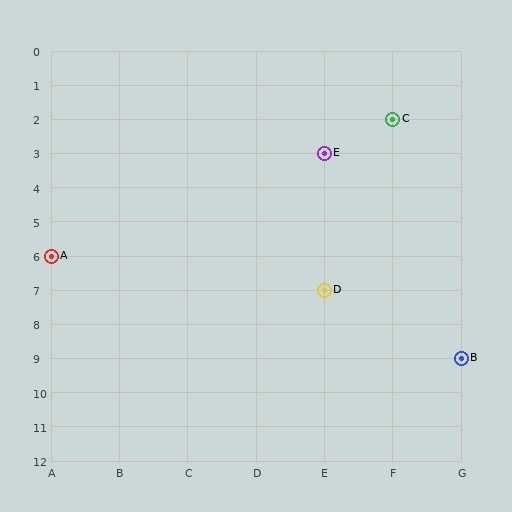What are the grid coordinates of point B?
Point B is at grid coordinates (G, 9).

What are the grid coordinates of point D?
Point D is at grid coordinates (E, 7).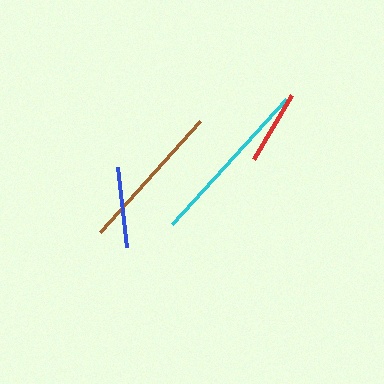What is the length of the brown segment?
The brown segment is approximately 150 pixels long.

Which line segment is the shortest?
The red line is the shortest at approximately 74 pixels.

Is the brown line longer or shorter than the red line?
The brown line is longer than the red line.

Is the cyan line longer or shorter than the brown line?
The cyan line is longer than the brown line.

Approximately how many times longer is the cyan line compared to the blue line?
The cyan line is approximately 2.1 times the length of the blue line.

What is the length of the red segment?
The red segment is approximately 74 pixels long.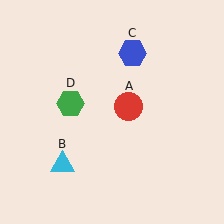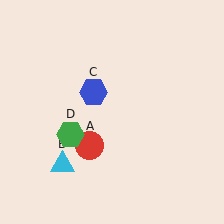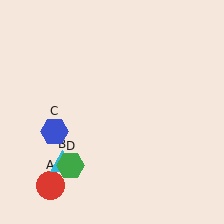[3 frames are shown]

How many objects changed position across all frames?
3 objects changed position: red circle (object A), blue hexagon (object C), green hexagon (object D).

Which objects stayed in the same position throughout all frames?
Cyan triangle (object B) remained stationary.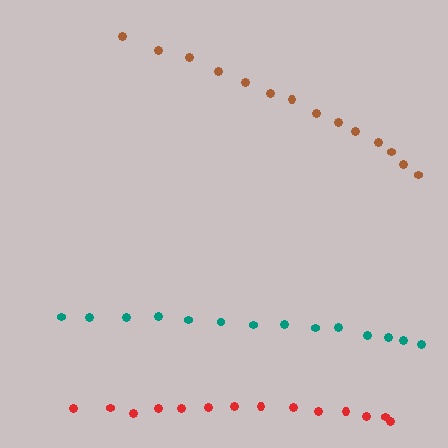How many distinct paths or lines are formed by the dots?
There are 3 distinct paths.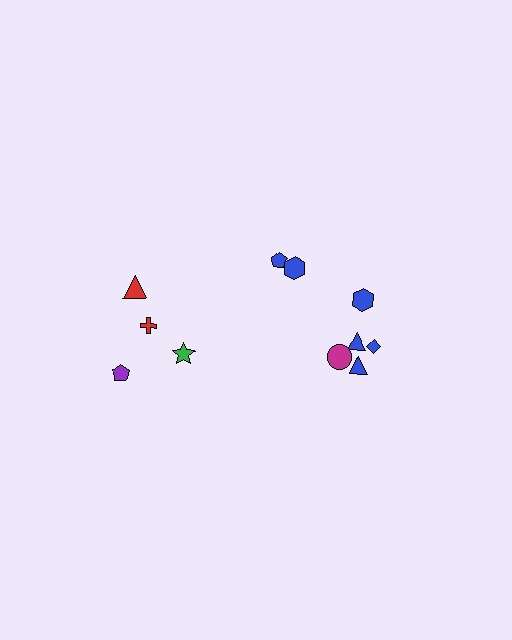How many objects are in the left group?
There are 4 objects.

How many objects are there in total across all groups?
There are 11 objects.